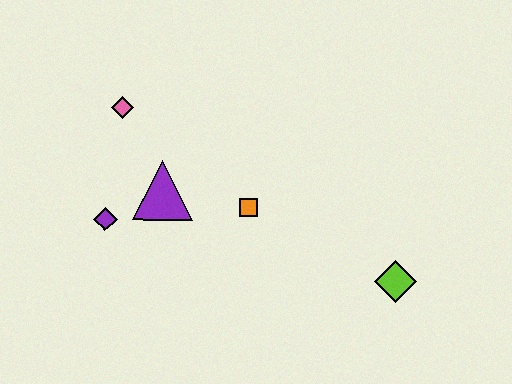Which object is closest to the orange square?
The purple triangle is closest to the orange square.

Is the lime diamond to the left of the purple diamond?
No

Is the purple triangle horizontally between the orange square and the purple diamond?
Yes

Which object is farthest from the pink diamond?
The lime diamond is farthest from the pink diamond.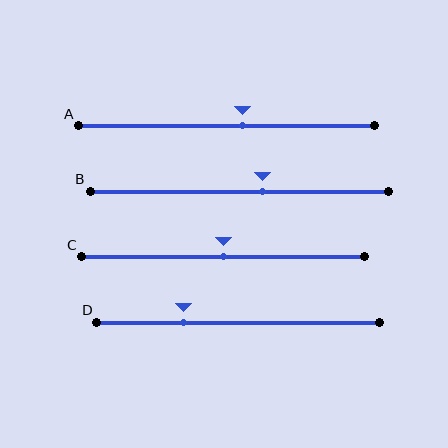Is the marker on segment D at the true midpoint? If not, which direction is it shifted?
No, the marker on segment D is shifted to the left by about 19% of the segment length.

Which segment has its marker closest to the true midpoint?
Segment C has its marker closest to the true midpoint.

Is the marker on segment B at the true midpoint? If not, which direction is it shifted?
No, the marker on segment B is shifted to the right by about 8% of the segment length.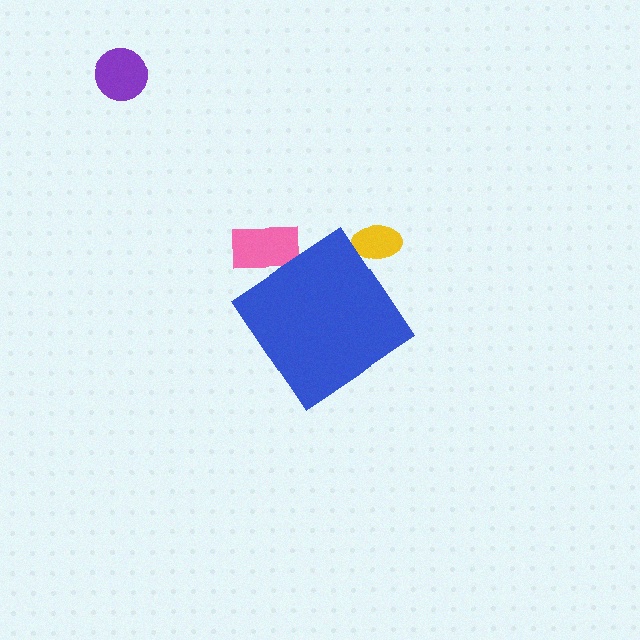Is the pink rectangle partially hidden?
Yes, the pink rectangle is partially hidden behind the blue diamond.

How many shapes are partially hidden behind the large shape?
2 shapes are partially hidden.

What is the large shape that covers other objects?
A blue diamond.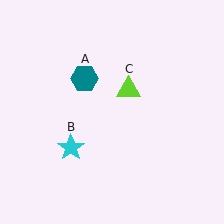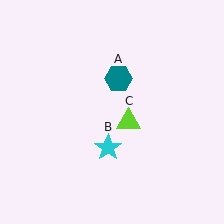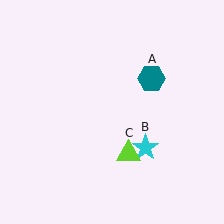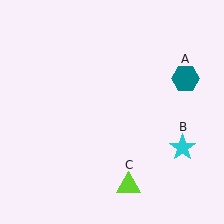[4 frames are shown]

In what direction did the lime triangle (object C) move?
The lime triangle (object C) moved down.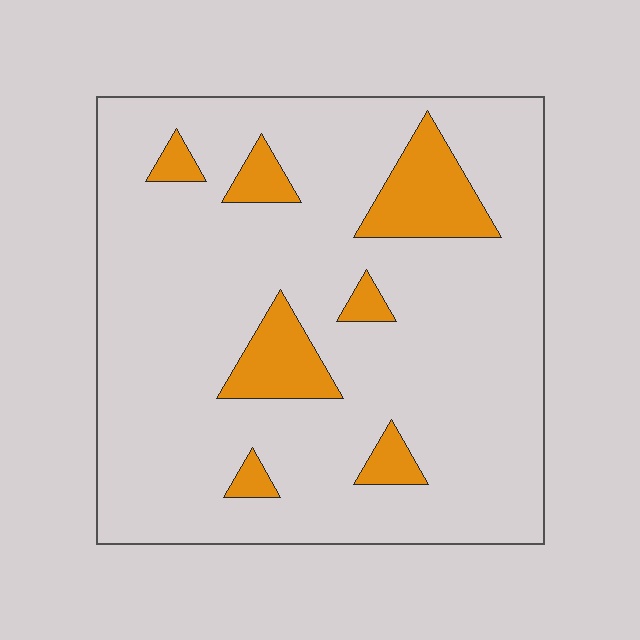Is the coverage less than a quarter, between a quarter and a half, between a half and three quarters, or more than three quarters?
Less than a quarter.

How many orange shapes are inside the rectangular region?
7.